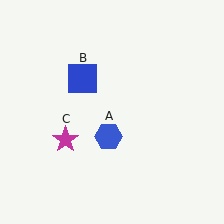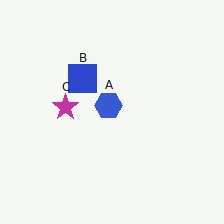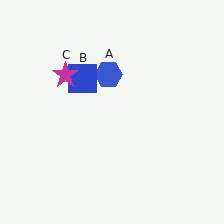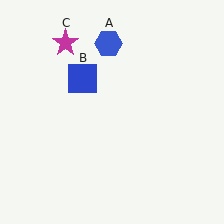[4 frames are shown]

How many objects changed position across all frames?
2 objects changed position: blue hexagon (object A), magenta star (object C).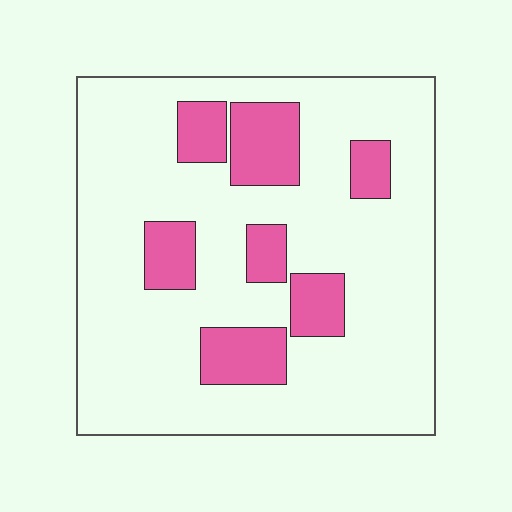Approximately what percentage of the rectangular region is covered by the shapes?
Approximately 20%.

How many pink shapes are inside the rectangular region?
7.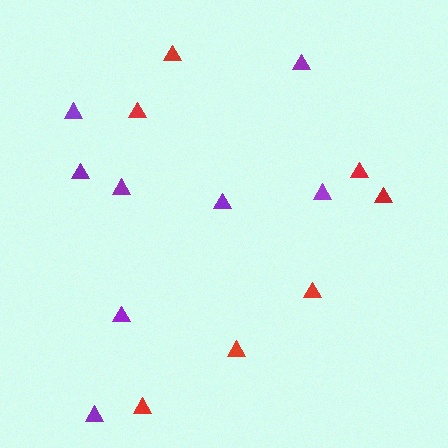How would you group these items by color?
There are 2 groups: one group of purple triangles (8) and one group of red triangles (7).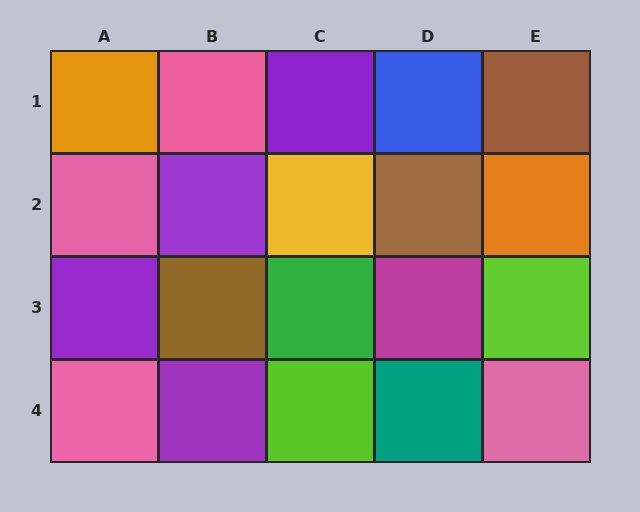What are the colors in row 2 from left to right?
Pink, purple, yellow, brown, orange.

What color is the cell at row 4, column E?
Pink.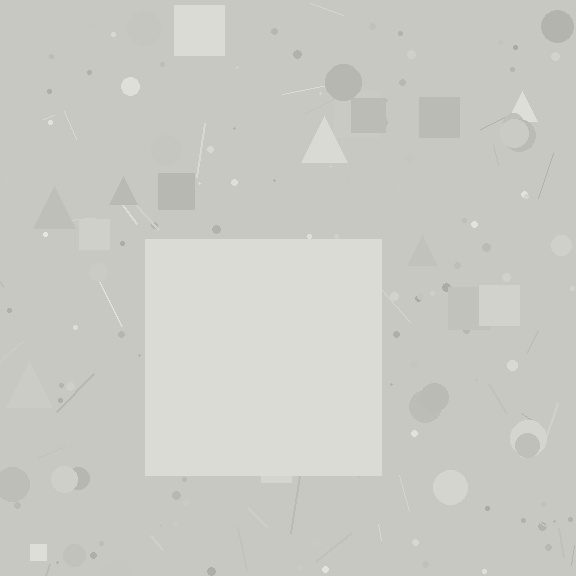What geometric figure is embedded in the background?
A square is embedded in the background.